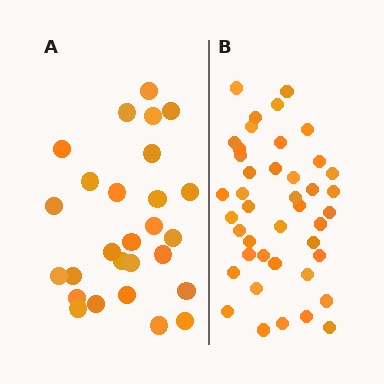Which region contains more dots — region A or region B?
Region B (the right region) has more dots.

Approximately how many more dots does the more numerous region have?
Region B has approximately 15 more dots than region A.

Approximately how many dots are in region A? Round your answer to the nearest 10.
About 30 dots. (The exact count is 27, which rounds to 30.)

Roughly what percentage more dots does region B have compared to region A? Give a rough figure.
About 55% more.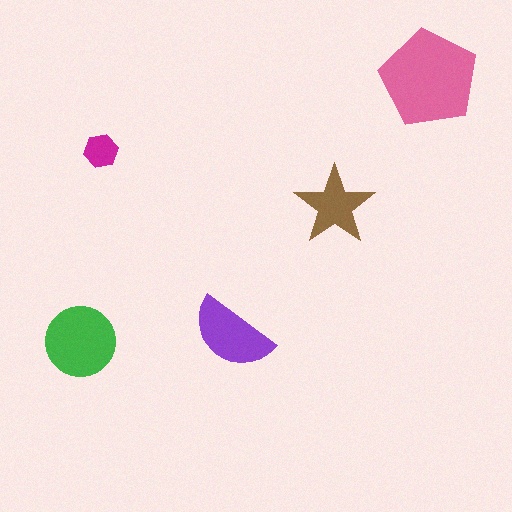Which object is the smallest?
The magenta hexagon.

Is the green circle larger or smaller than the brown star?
Larger.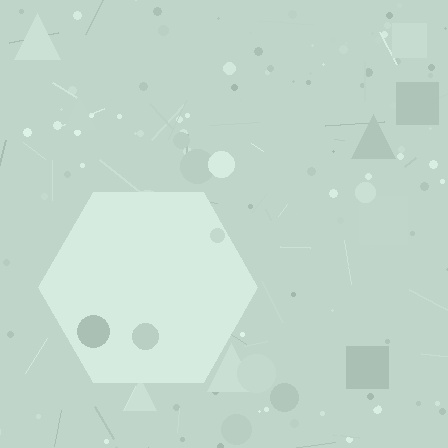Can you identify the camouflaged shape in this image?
The camouflaged shape is a hexagon.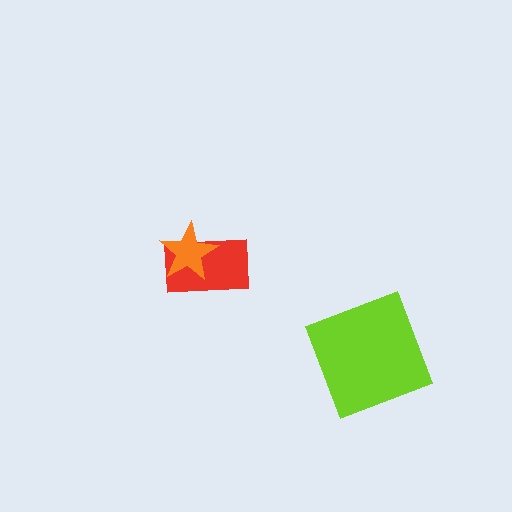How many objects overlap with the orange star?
1 object overlaps with the orange star.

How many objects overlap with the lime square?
0 objects overlap with the lime square.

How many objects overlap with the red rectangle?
1 object overlaps with the red rectangle.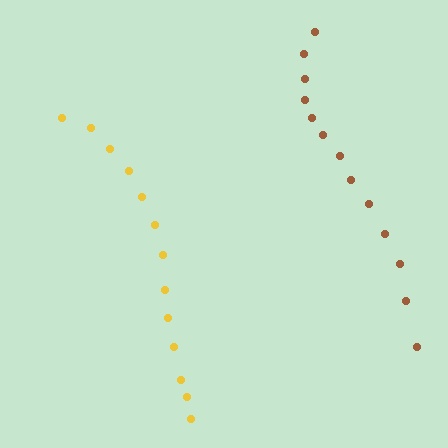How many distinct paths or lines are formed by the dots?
There are 2 distinct paths.